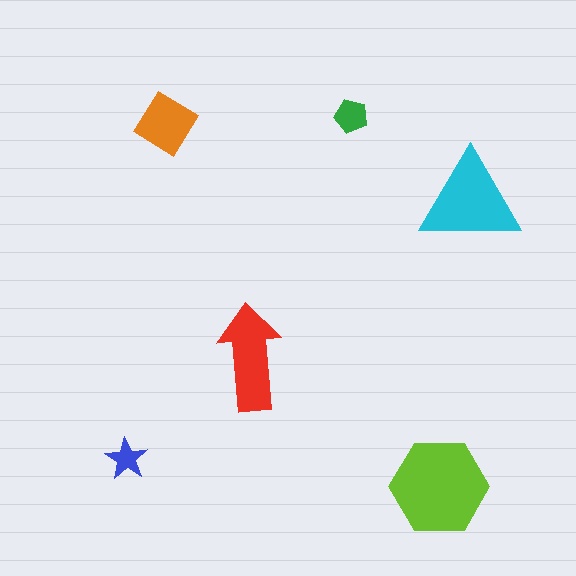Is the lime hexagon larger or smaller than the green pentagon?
Larger.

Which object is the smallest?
The blue star.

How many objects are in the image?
There are 6 objects in the image.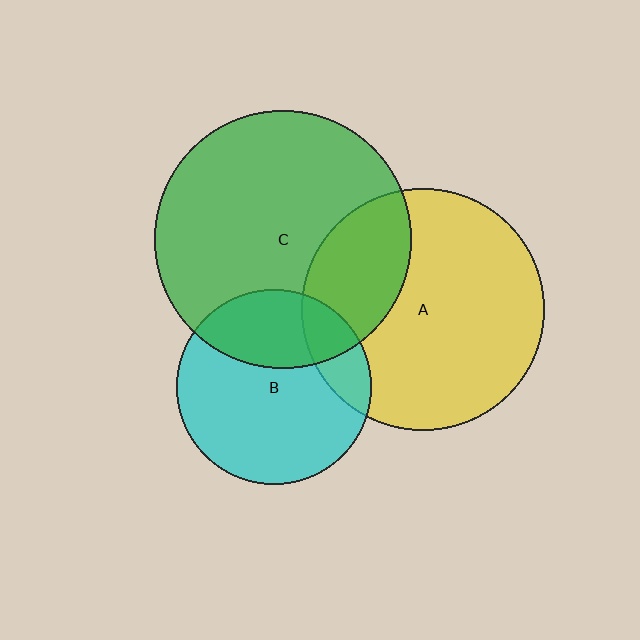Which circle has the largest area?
Circle C (green).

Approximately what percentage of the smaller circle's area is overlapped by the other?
Approximately 15%.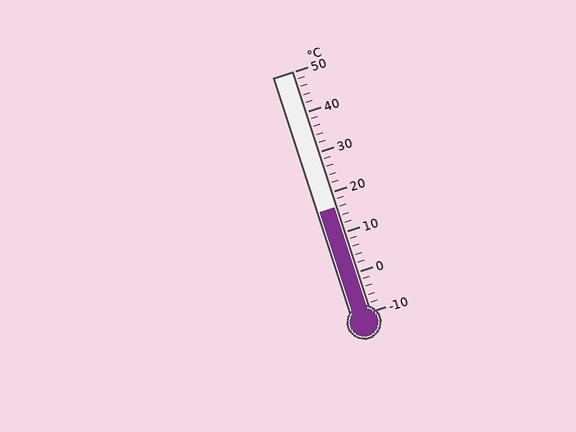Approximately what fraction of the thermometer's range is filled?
The thermometer is filled to approximately 45% of its range.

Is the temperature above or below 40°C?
The temperature is below 40°C.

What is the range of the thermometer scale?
The thermometer scale ranges from -10°C to 50°C.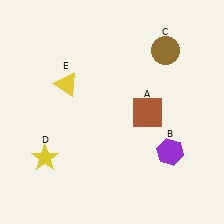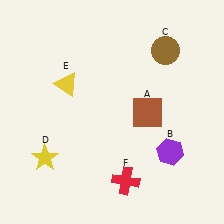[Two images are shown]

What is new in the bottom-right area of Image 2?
A red cross (F) was added in the bottom-right area of Image 2.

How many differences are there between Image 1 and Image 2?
There is 1 difference between the two images.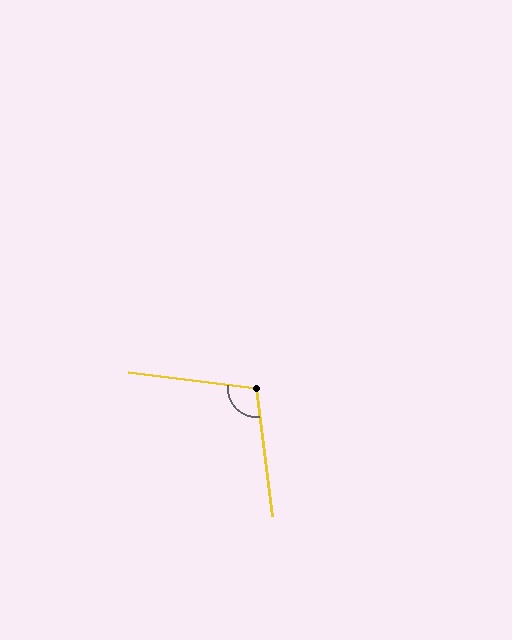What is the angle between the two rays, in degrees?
Approximately 104 degrees.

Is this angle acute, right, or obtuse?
It is obtuse.